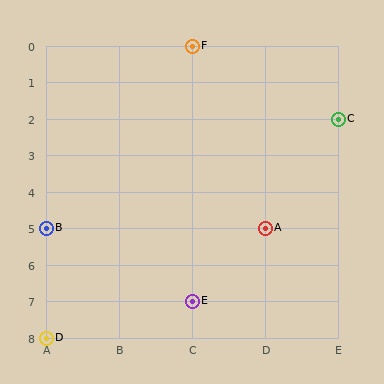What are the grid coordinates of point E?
Point E is at grid coordinates (C, 7).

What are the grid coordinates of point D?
Point D is at grid coordinates (A, 8).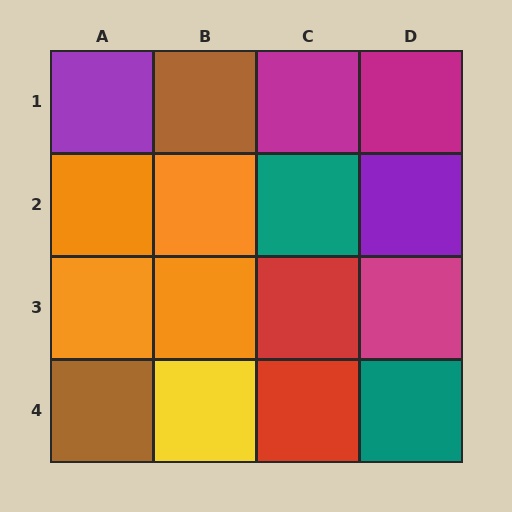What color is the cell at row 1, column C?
Magenta.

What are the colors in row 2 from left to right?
Orange, orange, teal, purple.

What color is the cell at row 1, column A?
Purple.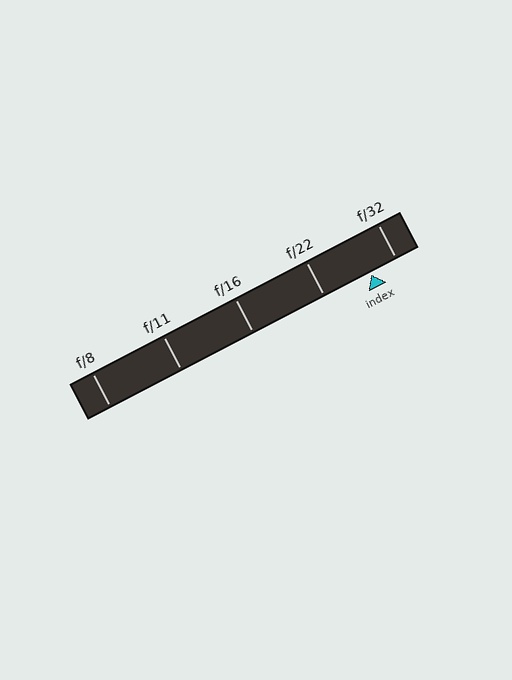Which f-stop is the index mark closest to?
The index mark is closest to f/32.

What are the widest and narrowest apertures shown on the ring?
The widest aperture shown is f/8 and the narrowest is f/32.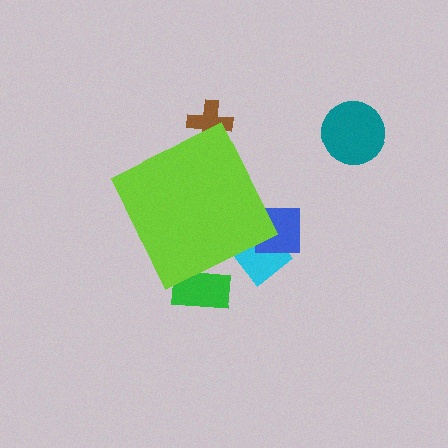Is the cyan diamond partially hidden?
Yes, the cyan diamond is partially hidden behind the lime diamond.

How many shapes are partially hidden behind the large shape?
4 shapes are partially hidden.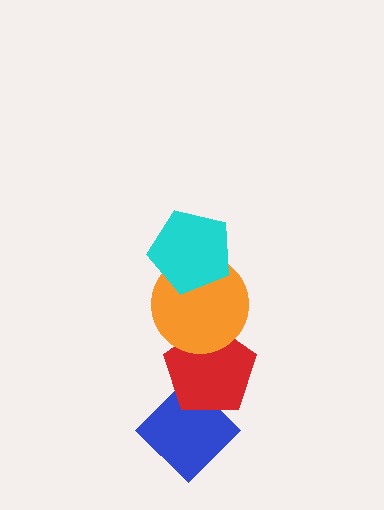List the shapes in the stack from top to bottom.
From top to bottom: the cyan pentagon, the orange circle, the red pentagon, the blue diamond.